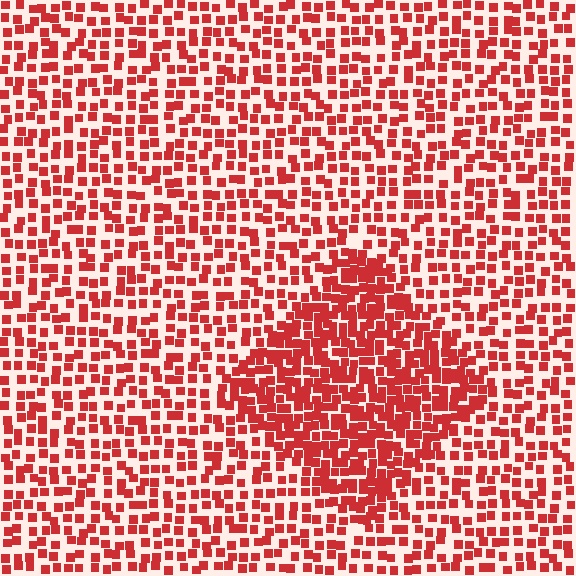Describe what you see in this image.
The image contains small red elements arranged at two different densities. A diamond-shaped region is visible where the elements are more densely packed than the surrounding area.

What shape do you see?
I see a diamond.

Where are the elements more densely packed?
The elements are more densely packed inside the diamond boundary.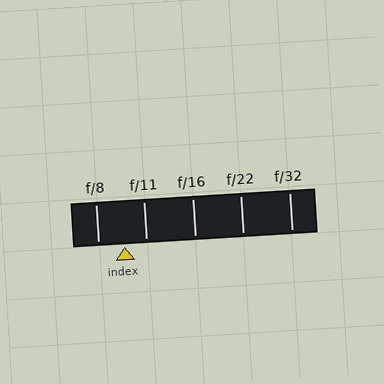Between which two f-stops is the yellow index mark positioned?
The index mark is between f/8 and f/11.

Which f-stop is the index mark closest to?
The index mark is closest to f/11.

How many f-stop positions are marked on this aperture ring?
There are 5 f-stop positions marked.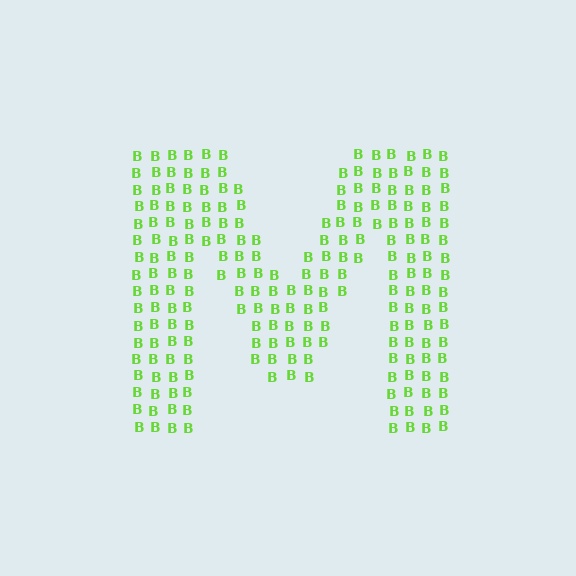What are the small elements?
The small elements are letter B's.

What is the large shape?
The large shape is the letter M.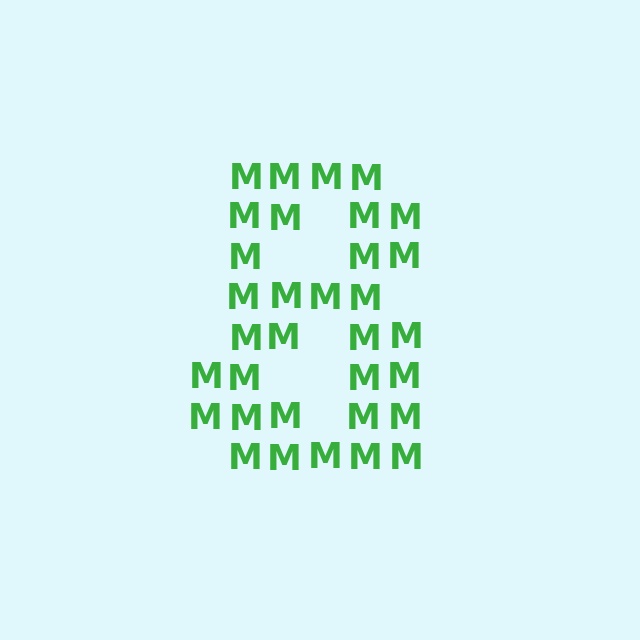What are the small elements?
The small elements are letter M's.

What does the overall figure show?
The overall figure shows the digit 8.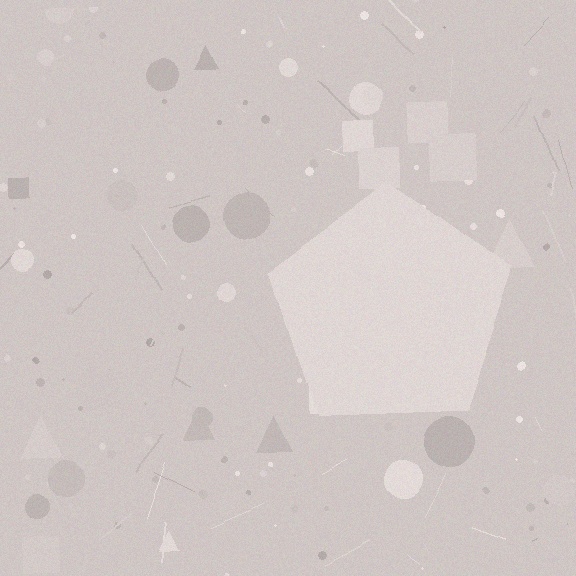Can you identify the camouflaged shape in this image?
The camouflaged shape is a pentagon.